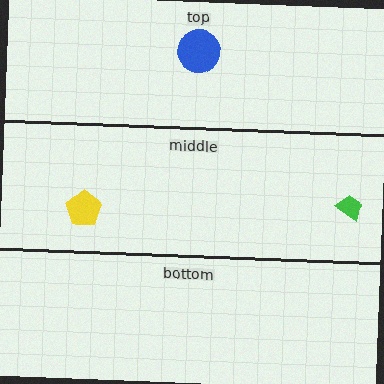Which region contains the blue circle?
The top region.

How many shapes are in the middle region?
2.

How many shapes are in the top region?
1.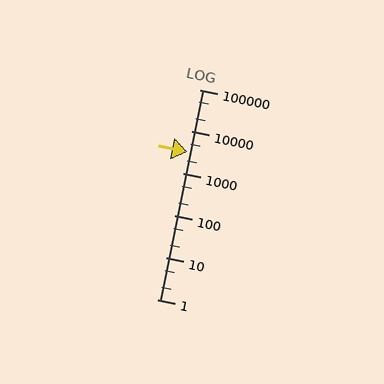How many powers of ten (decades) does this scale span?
The scale spans 5 decades, from 1 to 100000.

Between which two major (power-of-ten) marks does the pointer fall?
The pointer is between 1000 and 10000.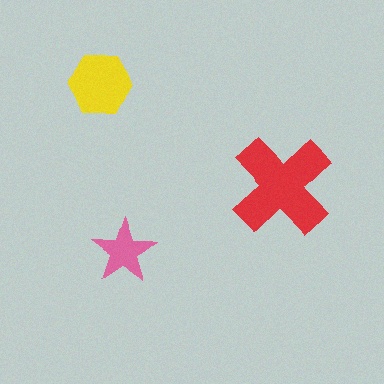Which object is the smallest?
The pink star.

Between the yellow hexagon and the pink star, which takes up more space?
The yellow hexagon.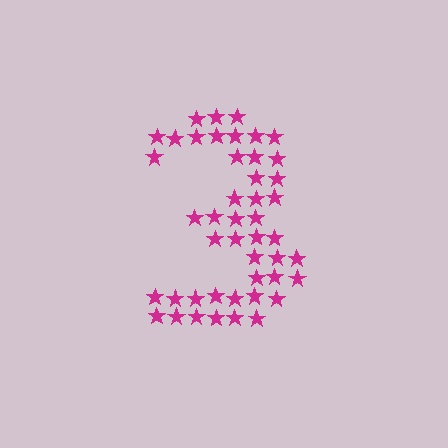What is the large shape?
The large shape is the digit 3.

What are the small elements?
The small elements are stars.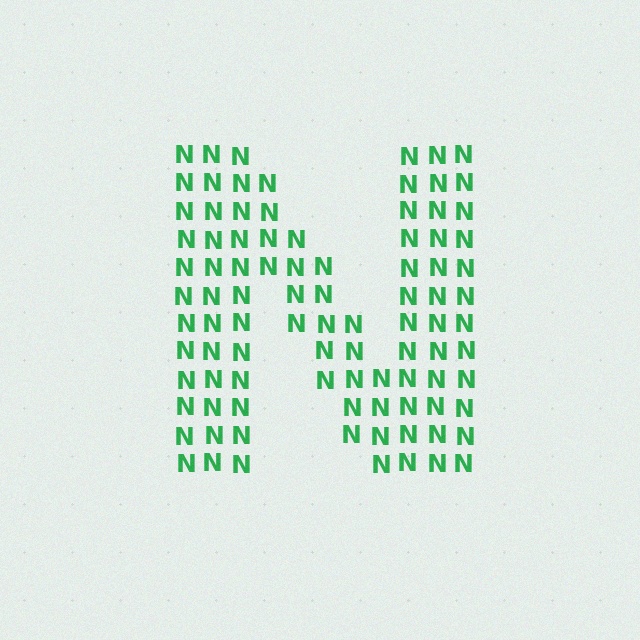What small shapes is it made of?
It is made of small letter N's.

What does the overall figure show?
The overall figure shows the letter N.